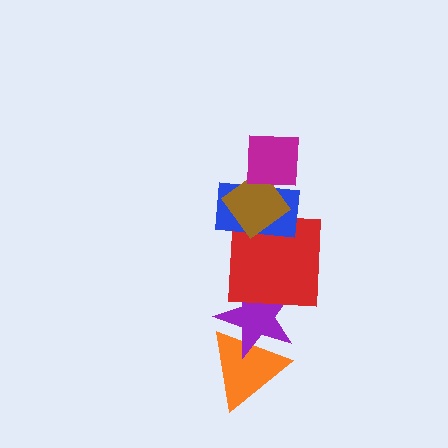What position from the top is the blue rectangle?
The blue rectangle is 3rd from the top.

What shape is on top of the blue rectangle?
The brown diamond is on top of the blue rectangle.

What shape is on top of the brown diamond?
The magenta square is on top of the brown diamond.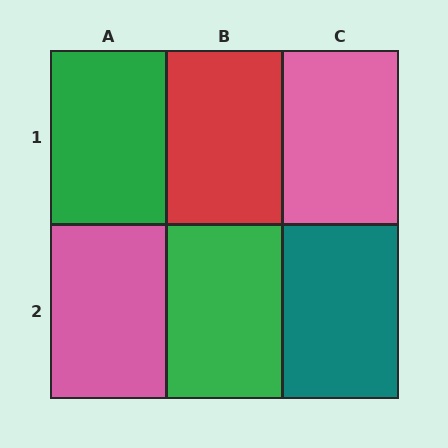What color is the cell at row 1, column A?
Green.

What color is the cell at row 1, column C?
Pink.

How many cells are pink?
2 cells are pink.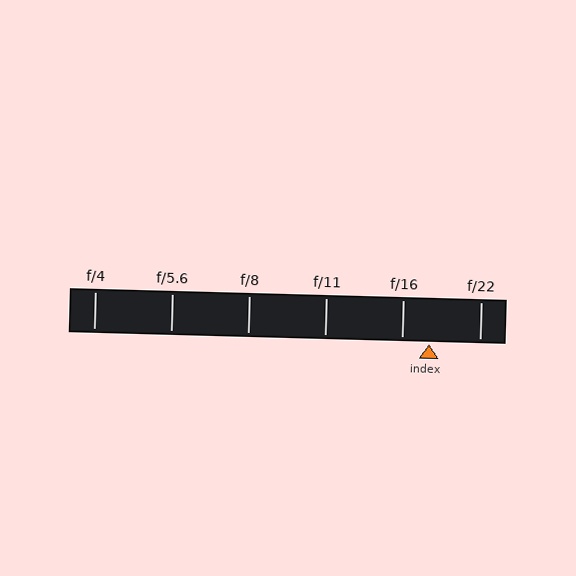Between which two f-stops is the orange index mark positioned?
The index mark is between f/16 and f/22.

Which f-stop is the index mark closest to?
The index mark is closest to f/16.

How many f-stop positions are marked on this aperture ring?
There are 6 f-stop positions marked.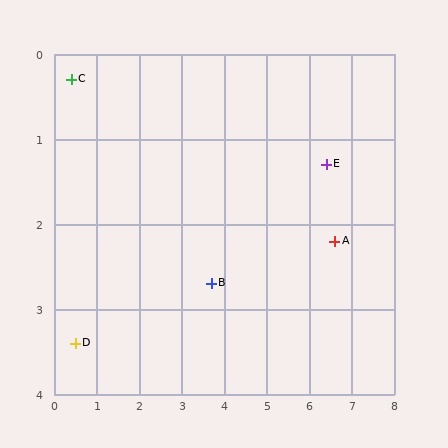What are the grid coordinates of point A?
Point A is at approximately (6.6, 2.2).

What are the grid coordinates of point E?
Point E is at approximately (6.4, 1.3).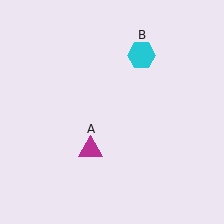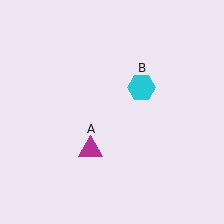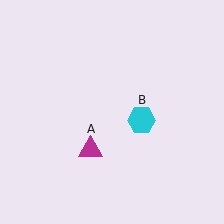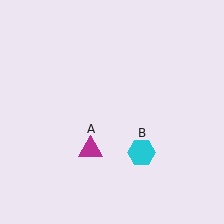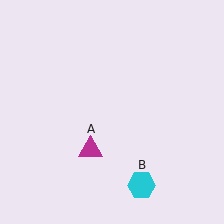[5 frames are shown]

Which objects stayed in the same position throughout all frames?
Magenta triangle (object A) remained stationary.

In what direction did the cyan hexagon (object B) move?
The cyan hexagon (object B) moved down.